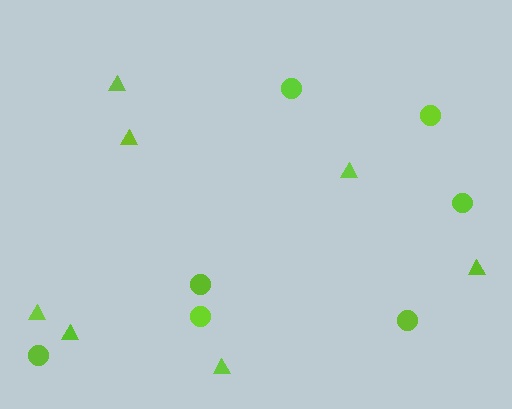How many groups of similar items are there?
There are 2 groups: one group of circles (7) and one group of triangles (7).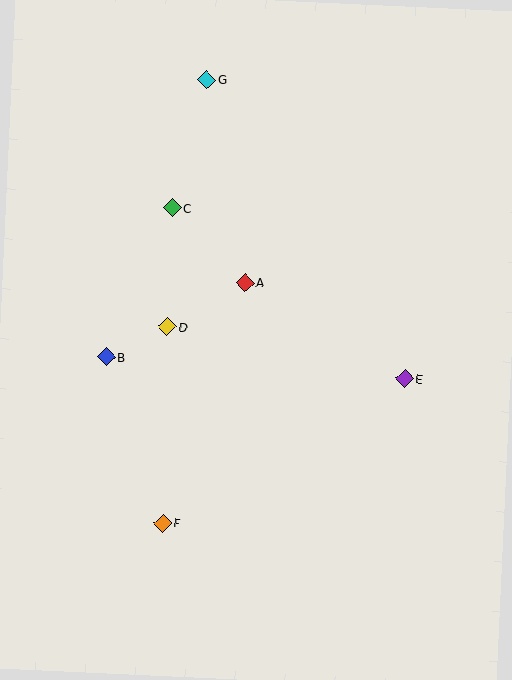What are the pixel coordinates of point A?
Point A is at (245, 282).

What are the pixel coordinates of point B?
Point B is at (106, 357).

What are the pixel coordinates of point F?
Point F is at (163, 523).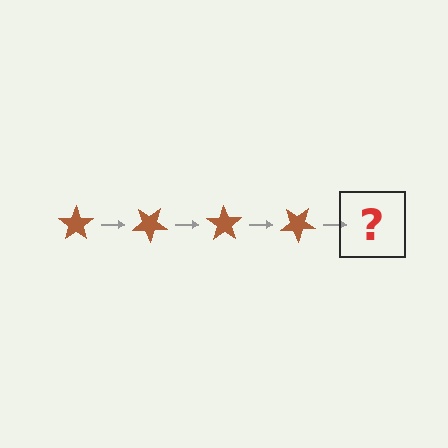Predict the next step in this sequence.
The next step is a brown star rotated 140 degrees.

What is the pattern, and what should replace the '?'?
The pattern is that the star rotates 35 degrees each step. The '?' should be a brown star rotated 140 degrees.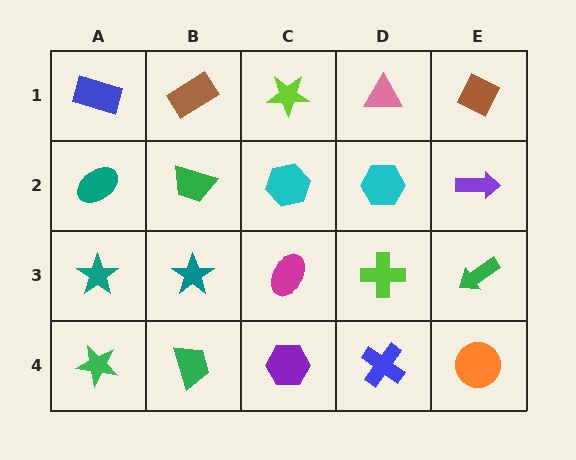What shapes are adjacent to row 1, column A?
A teal ellipse (row 2, column A), a brown rectangle (row 1, column B).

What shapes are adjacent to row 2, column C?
A lime star (row 1, column C), a magenta ellipse (row 3, column C), a green trapezoid (row 2, column B), a cyan hexagon (row 2, column D).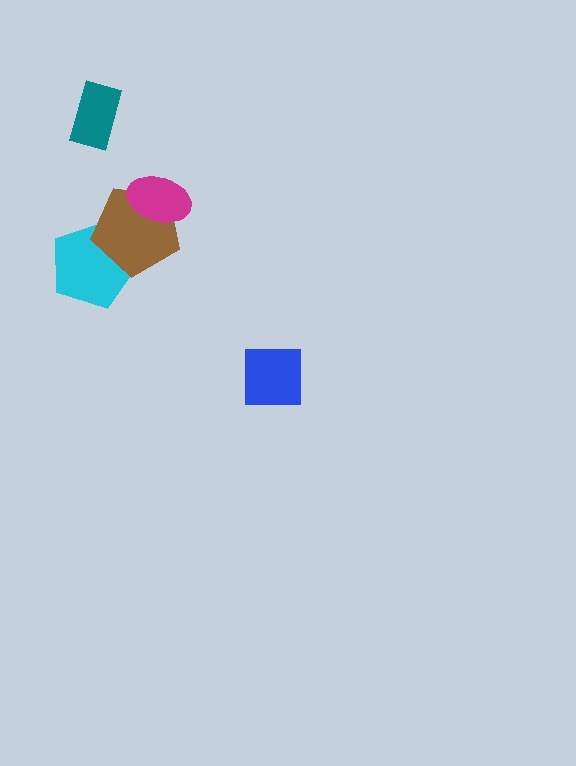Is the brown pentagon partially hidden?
Yes, it is partially covered by another shape.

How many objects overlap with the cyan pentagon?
1 object overlaps with the cyan pentagon.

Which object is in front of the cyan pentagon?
The brown pentagon is in front of the cyan pentagon.